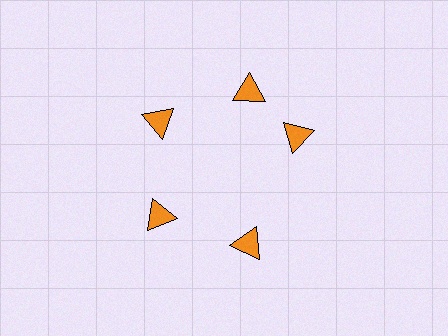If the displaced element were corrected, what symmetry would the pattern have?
It would have 5-fold rotational symmetry — the pattern would map onto itself every 72 degrees.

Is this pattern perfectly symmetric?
No. The 5 orange triangles are arranged in a ring, but one element near the 3 o'clock position is rotated out of alignment along the ring, breaking the 5-fold rotational symmetry.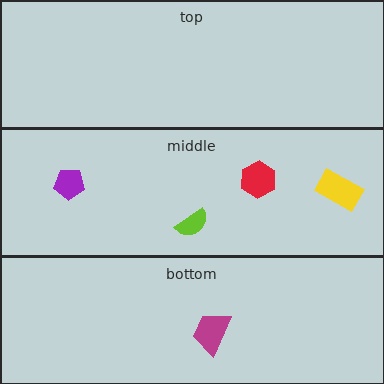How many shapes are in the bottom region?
1.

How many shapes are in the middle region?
4.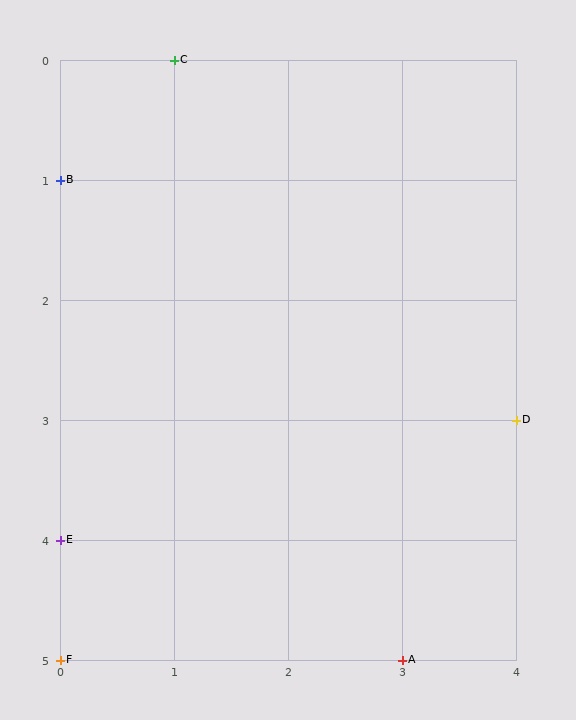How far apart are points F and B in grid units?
Points F and B are 4 rows apart.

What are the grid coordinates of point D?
Point D is at grid coordinates (4, 3).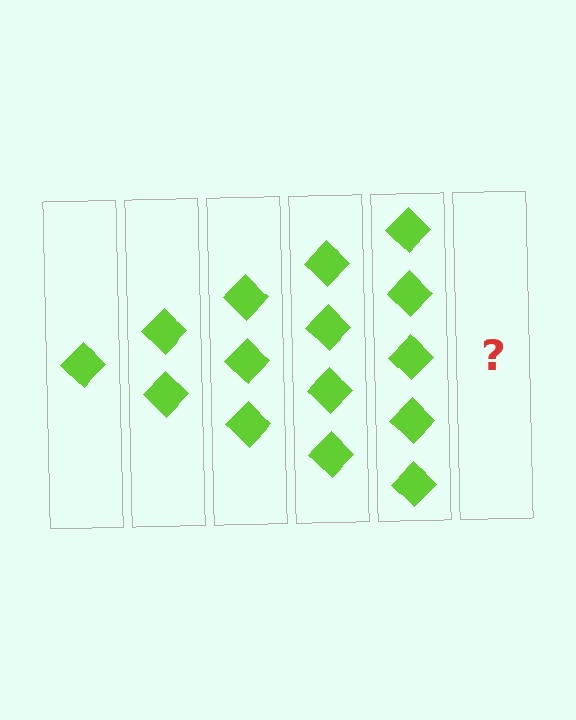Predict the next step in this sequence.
The next step is 6 diamonds.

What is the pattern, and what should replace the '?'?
The pattern is that each step adds one more diamond. The '?' should be 6 diamonds.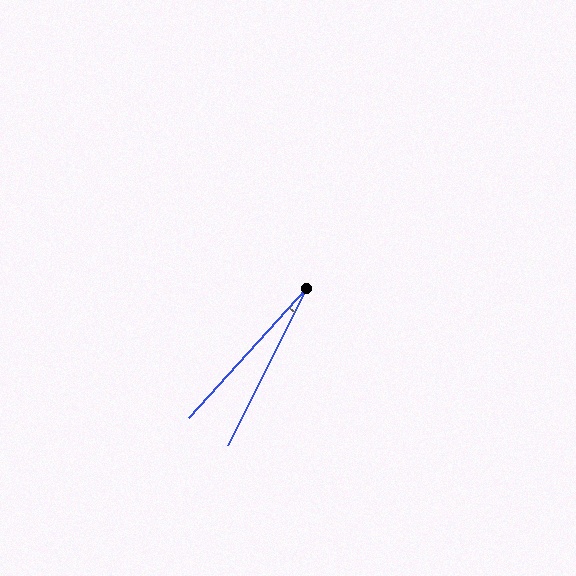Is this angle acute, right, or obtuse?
It is acute.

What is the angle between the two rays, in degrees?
Approximately 16 degrees.